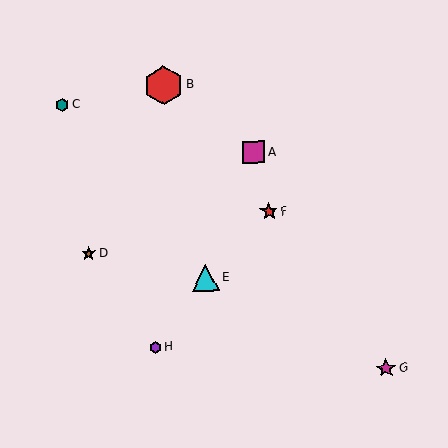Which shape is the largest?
The red hexagon (labeled B) is the largest.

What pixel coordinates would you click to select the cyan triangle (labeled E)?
Click at (206, 278) to select the cyan triangle E.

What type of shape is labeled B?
Shape B is a red hexagon.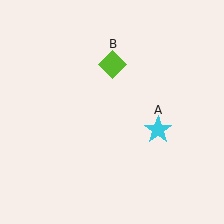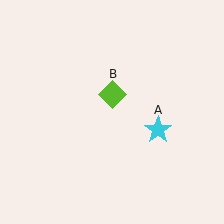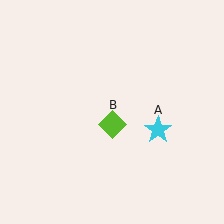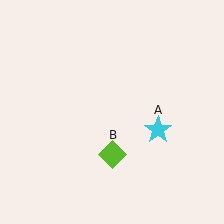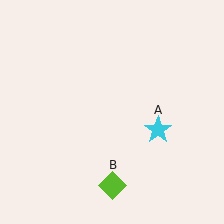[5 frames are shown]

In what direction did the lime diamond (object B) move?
The lime diamond (object B) moved down.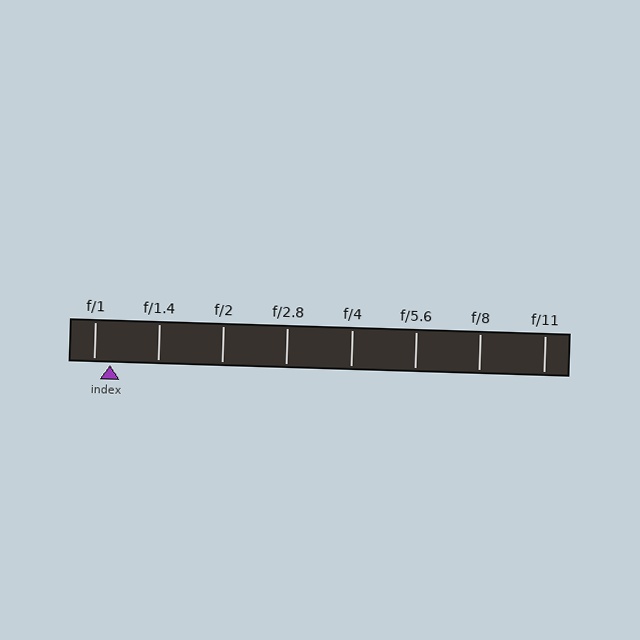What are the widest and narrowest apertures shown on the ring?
The widest aperture shown is f/1 and the narrowest is f/11.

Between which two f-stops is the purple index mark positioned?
The index mark is between f/1 and f/1.4.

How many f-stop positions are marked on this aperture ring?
There are 8 f-stop positions marked.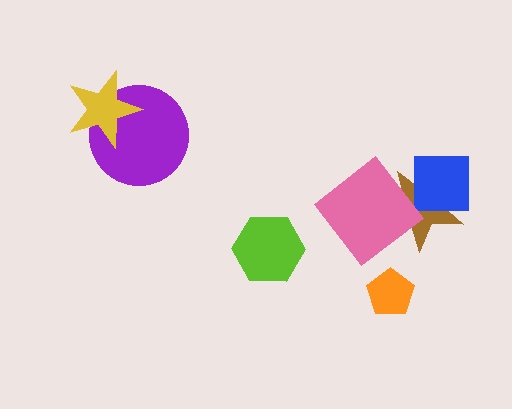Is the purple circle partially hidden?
Yes, it is partially covered by another shape.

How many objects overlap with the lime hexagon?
0 objects overlap with the lime hexagon.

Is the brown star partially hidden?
Yes, it is partially covered by another shape.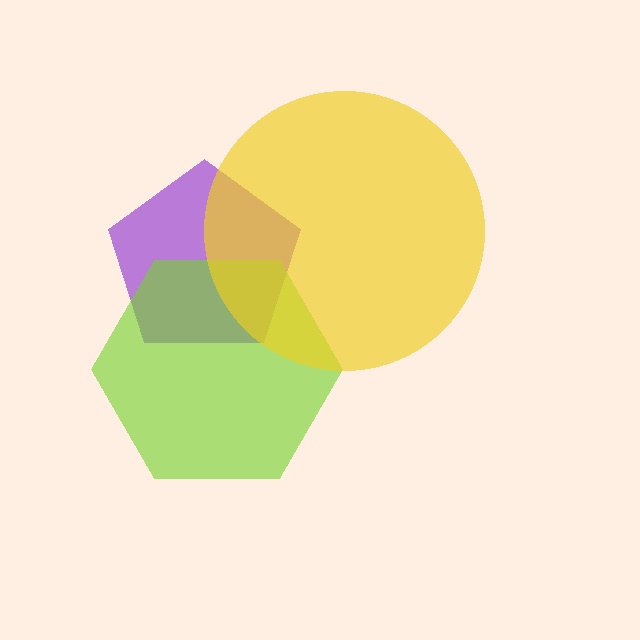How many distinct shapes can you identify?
There are 3 distinct shapes: a purple pentagon, a lime hexagon, a yellow circle.